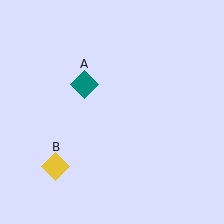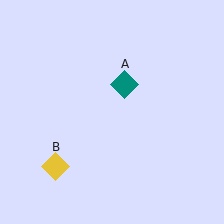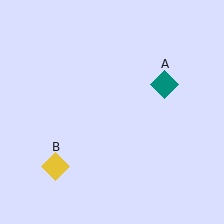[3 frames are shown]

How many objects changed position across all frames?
1 object changed position: teal diamond (object A).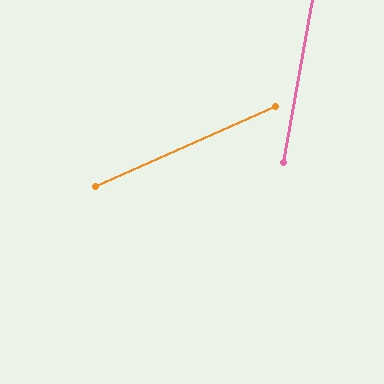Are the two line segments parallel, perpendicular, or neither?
Neither parallel nor perpendicular — they differ by about 56°.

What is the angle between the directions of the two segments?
Approximately 56 degrees.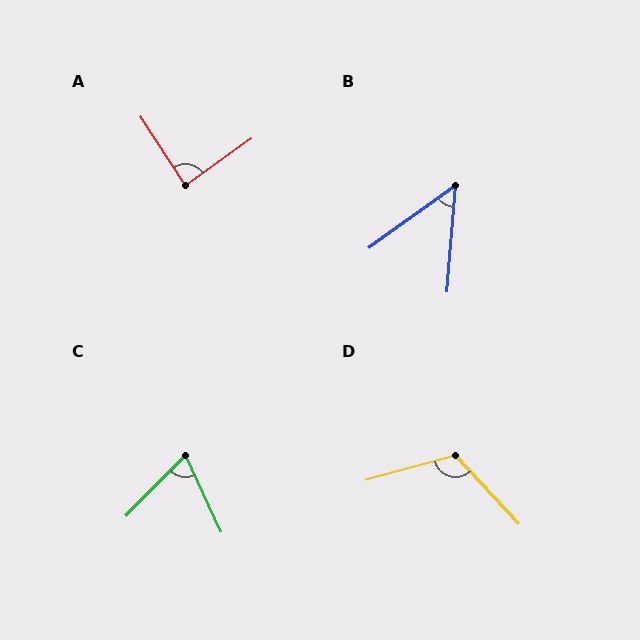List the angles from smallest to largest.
B (49°), C (70°), A (88°), D (118°).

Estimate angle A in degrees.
Approximately 88 degrees.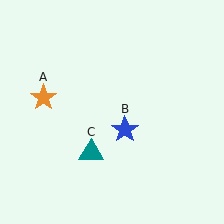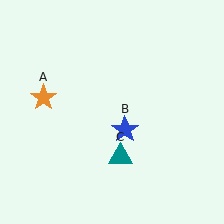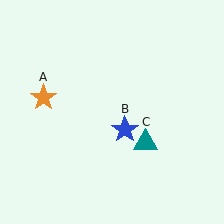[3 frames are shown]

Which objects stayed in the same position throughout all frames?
Orange star (object A) and blue star (object B) remained stationary.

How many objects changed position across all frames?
1 object changed position: teal triangle (object C).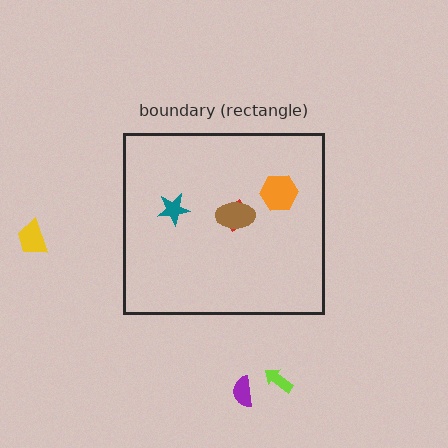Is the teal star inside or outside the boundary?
Inside.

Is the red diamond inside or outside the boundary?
Inside.